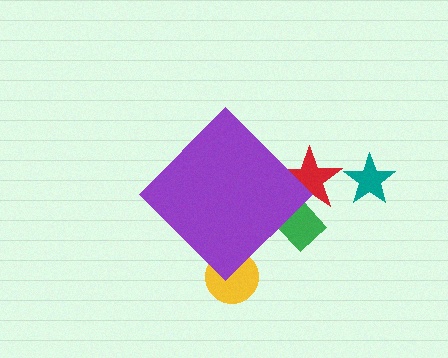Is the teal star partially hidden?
No, the teal star is fully visible.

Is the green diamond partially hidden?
Yes, the green diamond is partially hidden behind the purple diamond.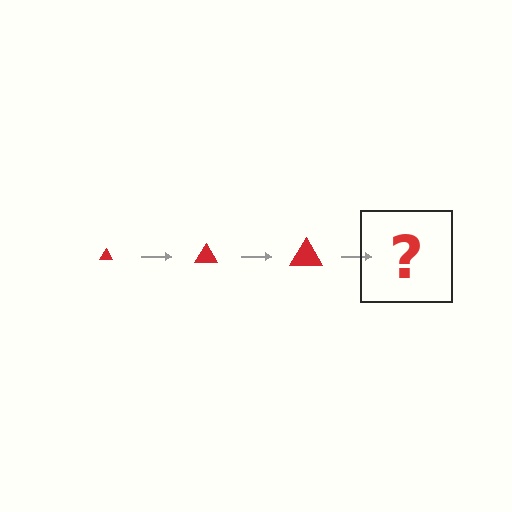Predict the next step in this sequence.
The next step is a red triangle, larger than the previous one.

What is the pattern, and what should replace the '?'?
The pattern is that the triangle gets progressively larger each step. The '?' should be a red triangle, larger than the previous one.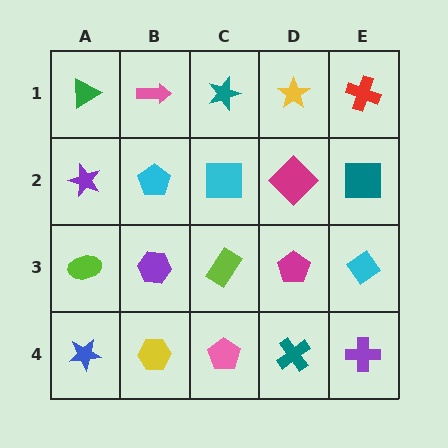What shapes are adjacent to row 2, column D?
A yellow star (row 1, column D), a magenta pentagon (row 3, column D), a cyan square (row 2, column C), a teal square (row 2, column E).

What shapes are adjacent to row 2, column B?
A pink arrow (row 1, column B), a purple hexagon (row 3, column B), a purple star (row 2, column A), a cyan square (row 2, column C).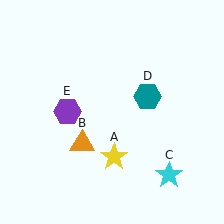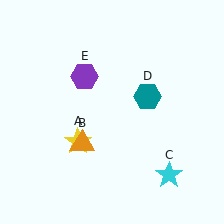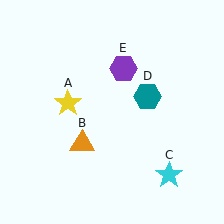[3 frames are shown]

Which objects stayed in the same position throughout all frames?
Orange triangle (object B) and cyan star (object C) and teal hexagon (object D) remained stationary.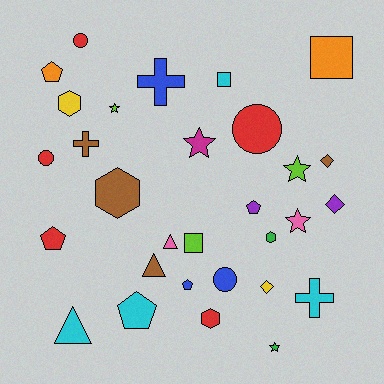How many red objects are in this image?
There are 5 red objects.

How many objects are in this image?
There are 30 objects.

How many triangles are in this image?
There are 3 triangles.